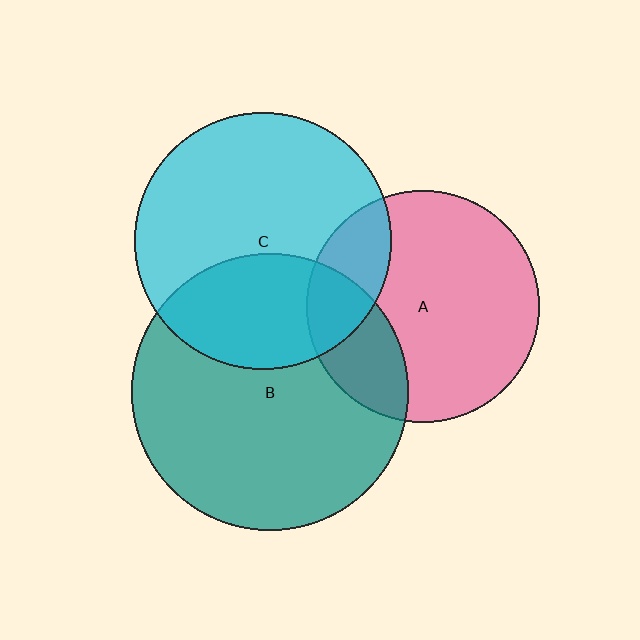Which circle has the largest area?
Circle B (teal).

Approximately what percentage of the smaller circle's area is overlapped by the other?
Approximately 25%.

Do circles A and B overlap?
Yes.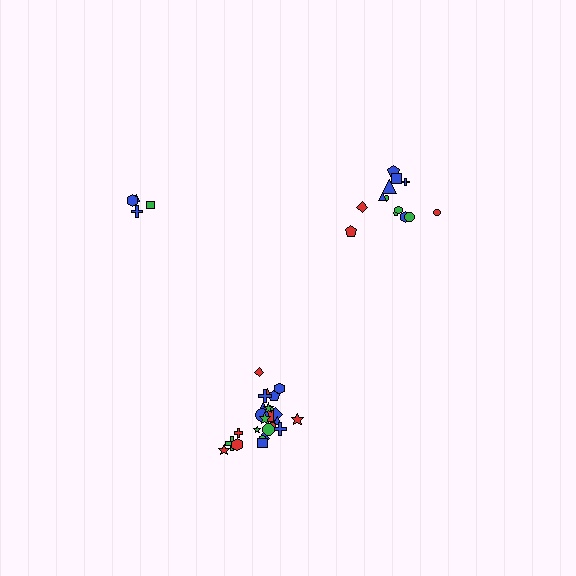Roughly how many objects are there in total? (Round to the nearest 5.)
Roughly 45 objects in total.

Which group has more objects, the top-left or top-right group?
The top-right group.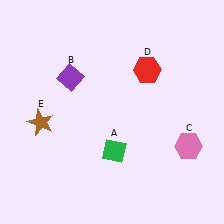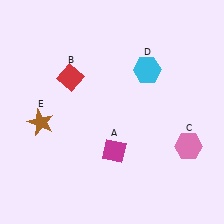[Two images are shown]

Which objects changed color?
A changed from green to magenta. B changed from purple to red. D changed from red to cyan.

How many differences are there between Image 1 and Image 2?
There are 3 differences between the two images.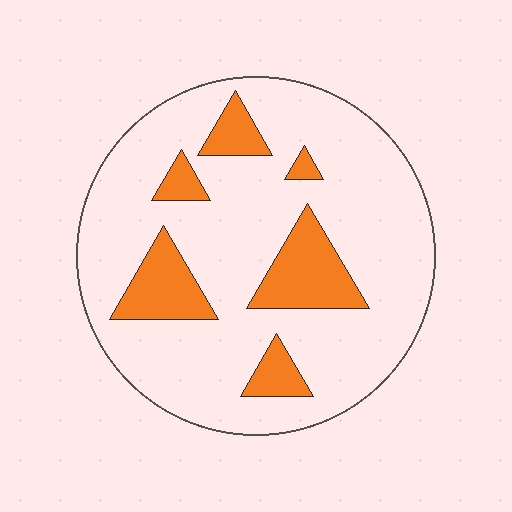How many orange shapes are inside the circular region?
6.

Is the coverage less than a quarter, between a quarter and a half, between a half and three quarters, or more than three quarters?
Less than a quarter.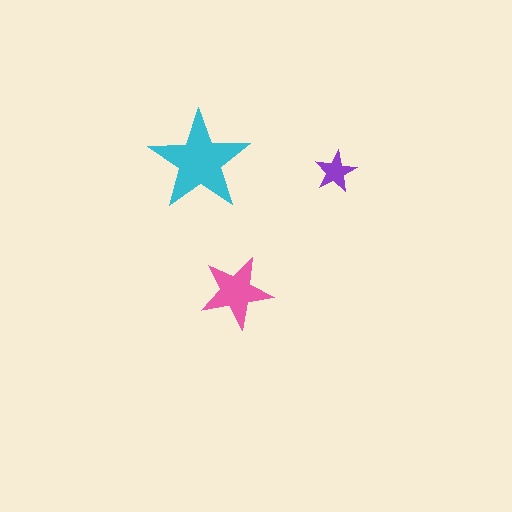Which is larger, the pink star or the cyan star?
The cyan one.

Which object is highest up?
The cyan star is topmost.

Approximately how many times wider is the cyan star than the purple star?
About 2.5 times wider.